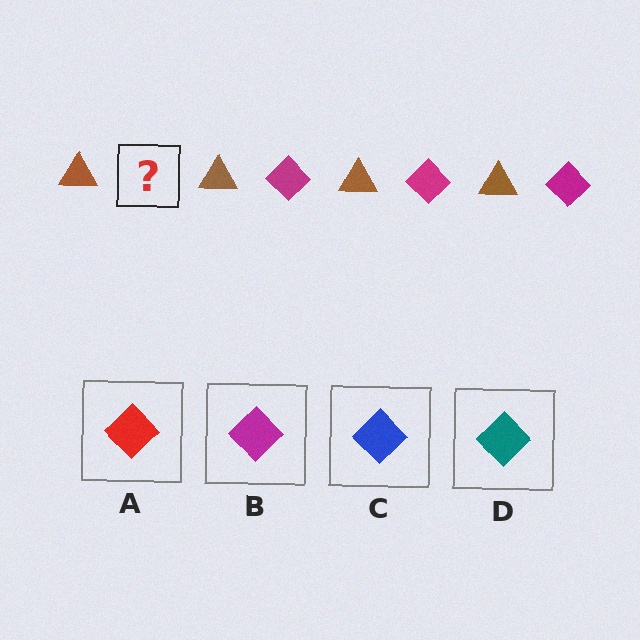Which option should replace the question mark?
Option B.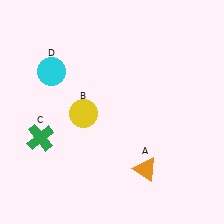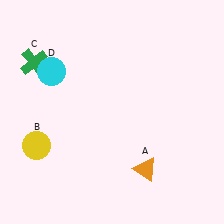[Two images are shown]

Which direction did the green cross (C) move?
The green cross (C) moved up.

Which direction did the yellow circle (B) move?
The yellow circle (B) moved left.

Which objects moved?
The objects that moved are: the yellow circle (B), the green cross (C).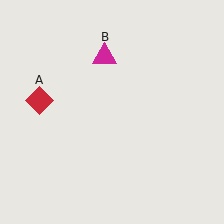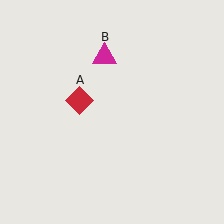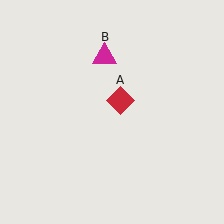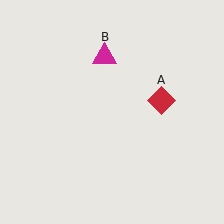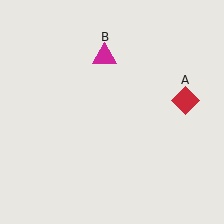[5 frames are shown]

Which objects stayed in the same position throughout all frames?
Magenta triangle (object B) remained stationary.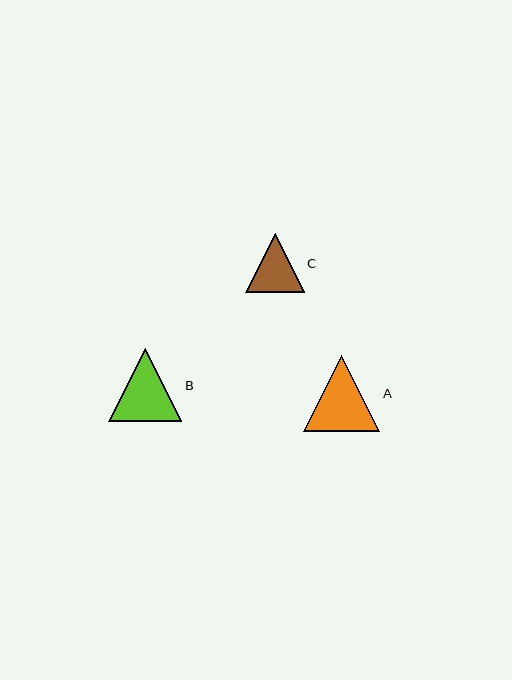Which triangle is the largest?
Triangle A is the largest with a size of approximately 76 pixels.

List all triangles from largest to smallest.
From largest to smallest: A, B, C.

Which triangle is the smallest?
Triangle C is the smallest with a size of approximately 58 pixels.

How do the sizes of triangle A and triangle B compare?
Triangle A and triangle B are approximately the same size.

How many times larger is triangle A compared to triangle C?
Triangle A is approximately 1.3 times the size of triangle C.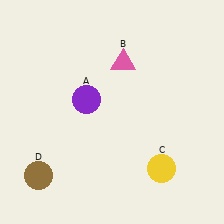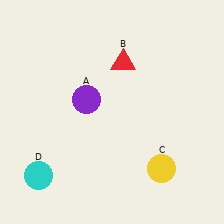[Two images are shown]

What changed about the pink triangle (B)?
In Image 1, B is pink. In Image 2, it changed to red.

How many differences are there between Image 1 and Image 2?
There are 2 differences between the two images.